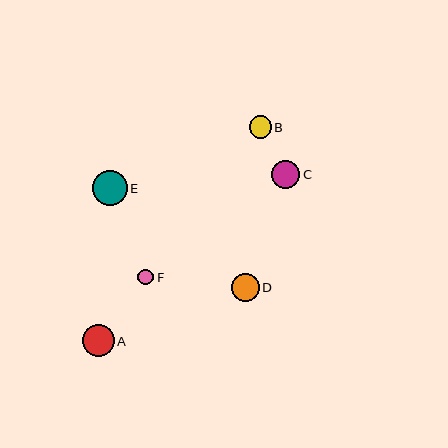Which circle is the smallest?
Circle F is the smallest with a size of approximately 16 pixels.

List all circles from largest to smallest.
From largest to smallest: E, A, D, C, B, F.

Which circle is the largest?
Circle E is the largest with a size of approximately 35 pixels.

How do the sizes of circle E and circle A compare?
Circle E and circle A are approximately the same size.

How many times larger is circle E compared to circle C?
Circle E is approximately 1.2 times the size of circle C.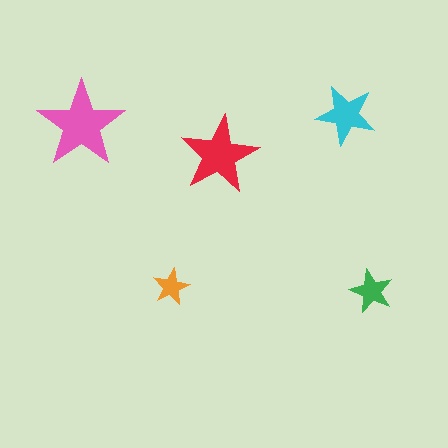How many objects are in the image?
There are 5 objects in the image.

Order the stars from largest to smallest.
the pink one, the red one, the cyan one, the green one, the orange one.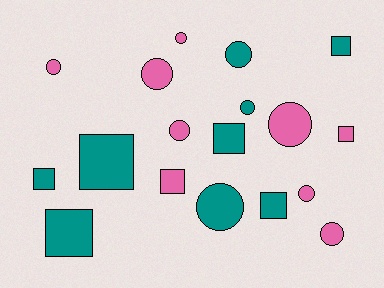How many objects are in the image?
There are 18 objects.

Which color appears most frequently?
Pink, with 9 objects.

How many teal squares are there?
There are 6 teal squares.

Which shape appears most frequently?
Circle, with 10 objects.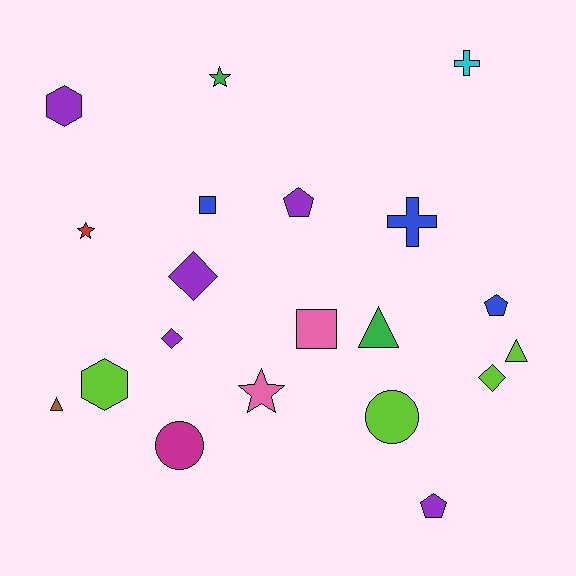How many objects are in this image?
There are 20 objects.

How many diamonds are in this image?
There are 3 diamonds.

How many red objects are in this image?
There is 1 red object.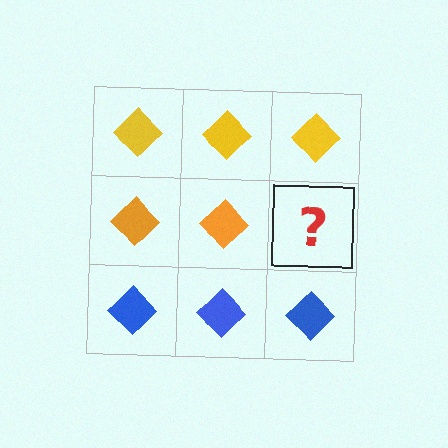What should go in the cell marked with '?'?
The missing cell should contain an orange diamond.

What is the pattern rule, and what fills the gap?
The rule is that each row has a consistent color. The gap should be filled with an orange diamond.